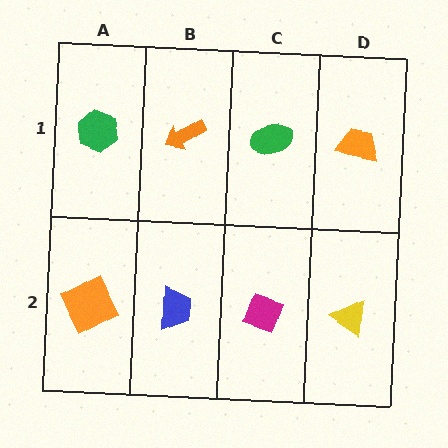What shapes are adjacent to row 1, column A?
An orange square (row 2, column A), an orange arrow (row 1, column B).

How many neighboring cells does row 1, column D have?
2.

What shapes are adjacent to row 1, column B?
A blue trapezoid (row 2, column B), a green hexagon (row 1, column A), a green ellipse (row 1, column C).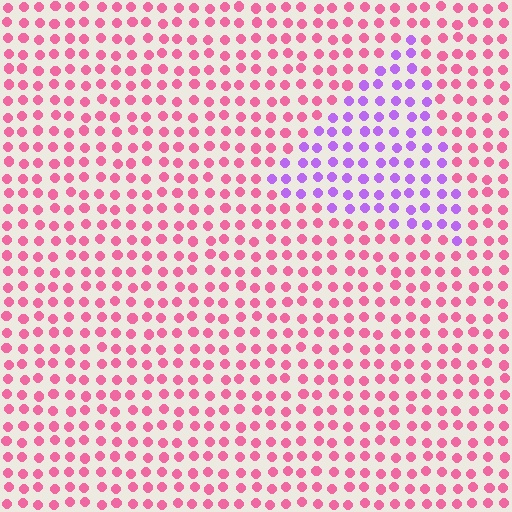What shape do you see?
I see a triangle.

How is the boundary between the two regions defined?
The boundary is defined purely by a slight shift in hue (about 59 degrees). Spacing, size, and orientation are identical on both sides.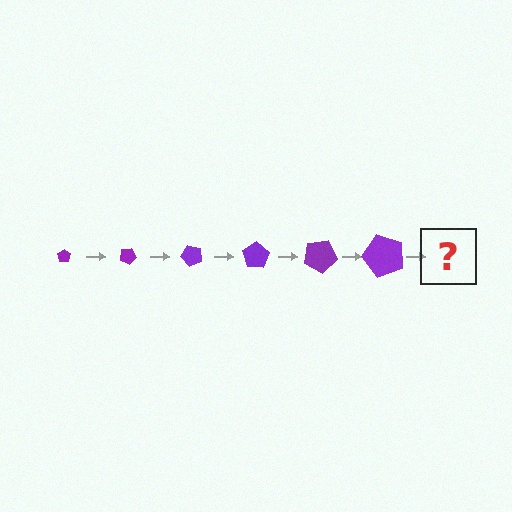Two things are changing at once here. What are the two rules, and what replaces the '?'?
The two rules are that the pentagon grows larger each step and it rotates 25 degrees each step. The '?' should be a pentagon, larger than the previous one and rotated 150 degrees from the start.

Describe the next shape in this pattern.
It should be a pentagon, larger than the previous one and rotated 150 degrees from the start.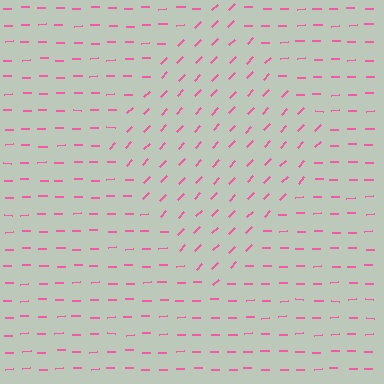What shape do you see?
I see a diamond.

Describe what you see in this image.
The image is filled with small pink line segments. A diamond region in the image has lines oriented differently from the surrounding lines, creating a visible texture boundary.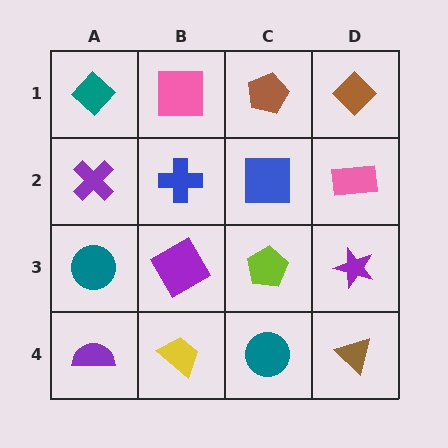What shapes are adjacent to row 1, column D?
A pink rectangle (row 2, column D), a brown pentagon (row 1, column C).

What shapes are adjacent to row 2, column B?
A pink square (row 1, column B), a purple diamond (row 3, column B), a purple cross (row 2, column A), a blue square (row 2, column C).